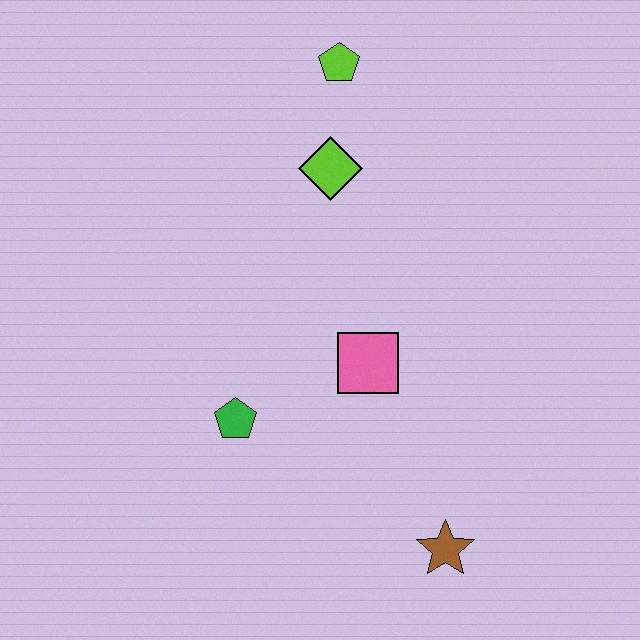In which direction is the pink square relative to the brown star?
The pink square is above the brown star.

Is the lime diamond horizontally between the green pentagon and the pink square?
Yes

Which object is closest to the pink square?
The green pentagon is closest to the pink square.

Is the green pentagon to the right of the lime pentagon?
No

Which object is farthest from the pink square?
The lime pentagon is farthest from the pink square.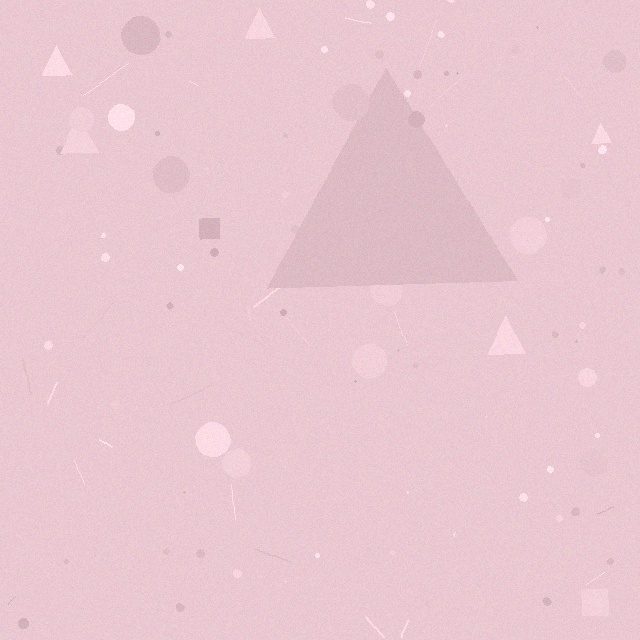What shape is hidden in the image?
A triangle is hidden in the image.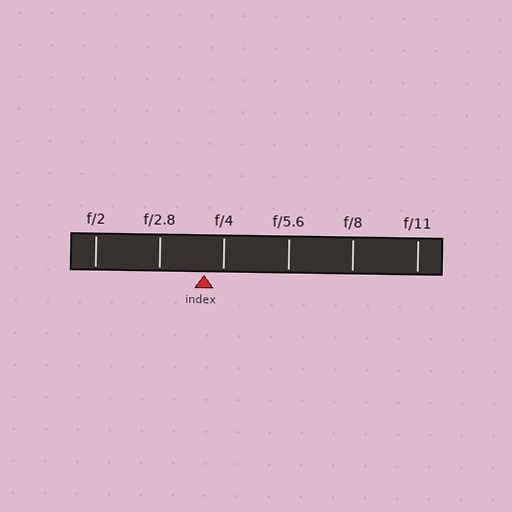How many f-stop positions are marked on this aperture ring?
There are 6 f-stop positions marked.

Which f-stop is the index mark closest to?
The index mark is closest to f/4.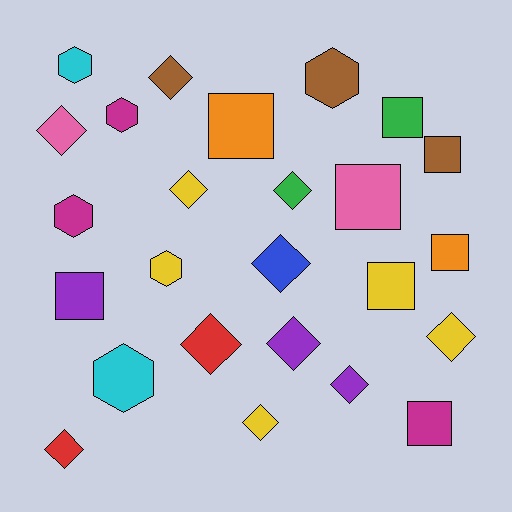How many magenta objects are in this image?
There are 3 magenta objects.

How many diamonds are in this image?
There are 11 diamonds.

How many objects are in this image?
There are 25 objects.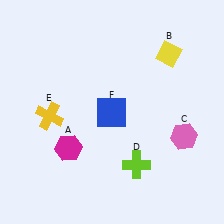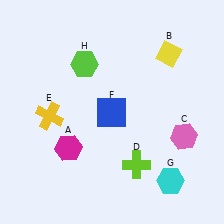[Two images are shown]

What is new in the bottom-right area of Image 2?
A cyan hexagon (G) was added in the bottom-right area of Image 2.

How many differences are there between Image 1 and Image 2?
There are 2 differences between the two images.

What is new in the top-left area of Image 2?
A lime hexagon (H) was added in the top-left area of Image 2.